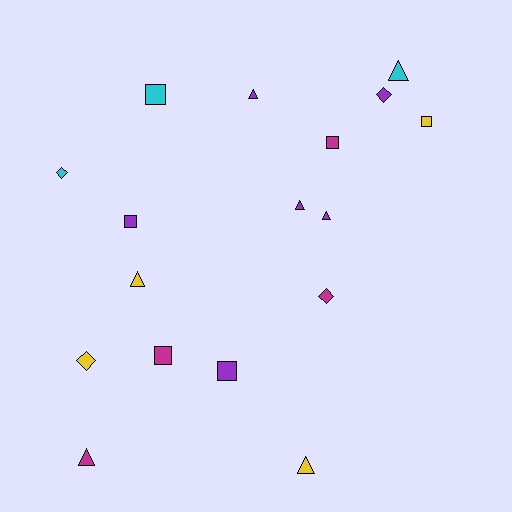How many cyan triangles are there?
There is 1 cyan triangle.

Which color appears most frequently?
Purple, with 6 objects.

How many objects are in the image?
There are 17 objects.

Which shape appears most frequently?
Triangle, with 7 objects.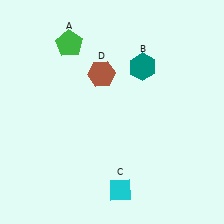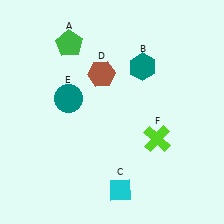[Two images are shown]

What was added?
A teal circle (E), a lime cross (F) were added in Image 2.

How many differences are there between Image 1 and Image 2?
There are 2 differences between the two images.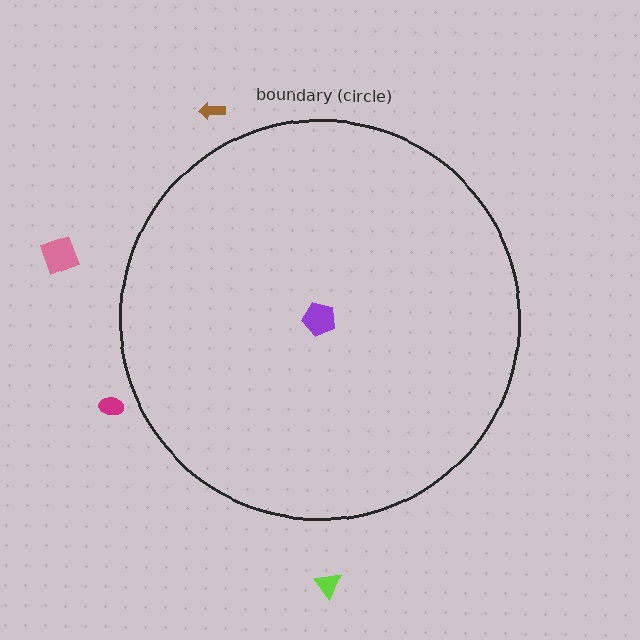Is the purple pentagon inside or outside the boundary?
Inside.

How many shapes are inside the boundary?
1 inside, 4 outside.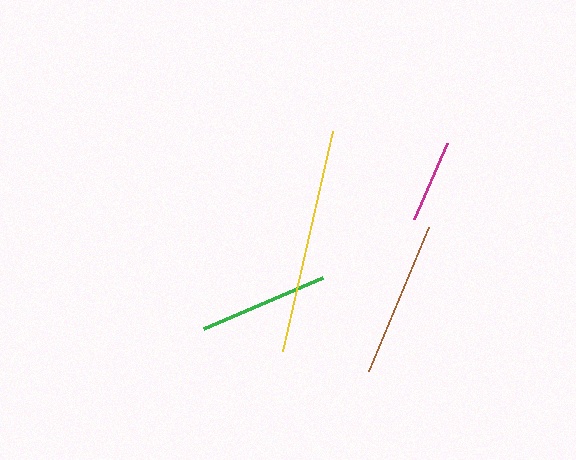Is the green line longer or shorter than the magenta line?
The green line is longer than the magenta line.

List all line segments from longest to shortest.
From longest to shortest: yellow, brown, green, magenta.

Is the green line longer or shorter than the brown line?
The brown line is longer than the green line.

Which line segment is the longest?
The yellow line is the longest at approximately 226 pixels.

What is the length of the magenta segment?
The magenta segment is approximately 83 pixels long.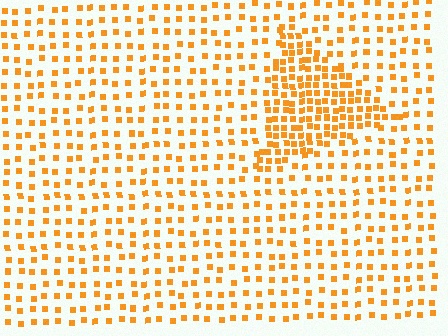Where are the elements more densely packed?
The elements are more densely packed inside the triangle boundary.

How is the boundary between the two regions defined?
The boundary is defined by a change in element density (approximately 2.3x ratio). All elements are the same color, size, and shape.